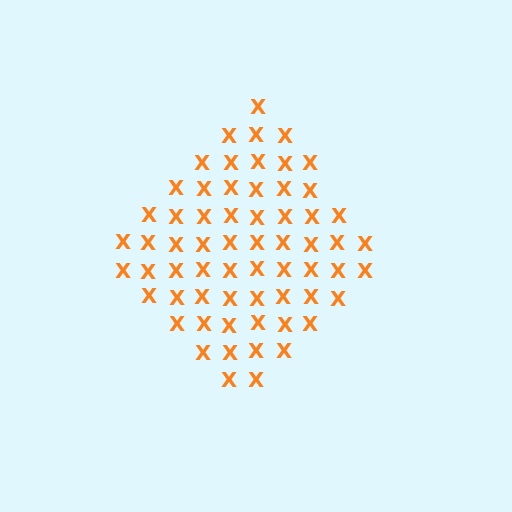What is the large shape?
The large shape is a diamond.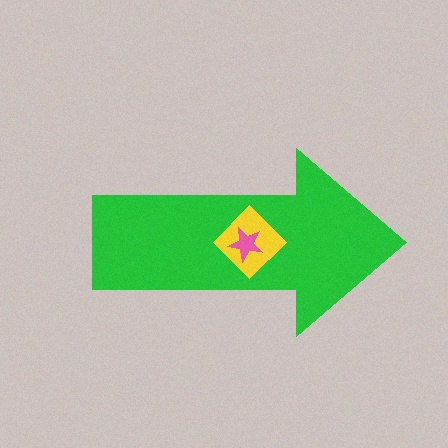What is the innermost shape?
The pink star.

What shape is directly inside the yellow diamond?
The pink star.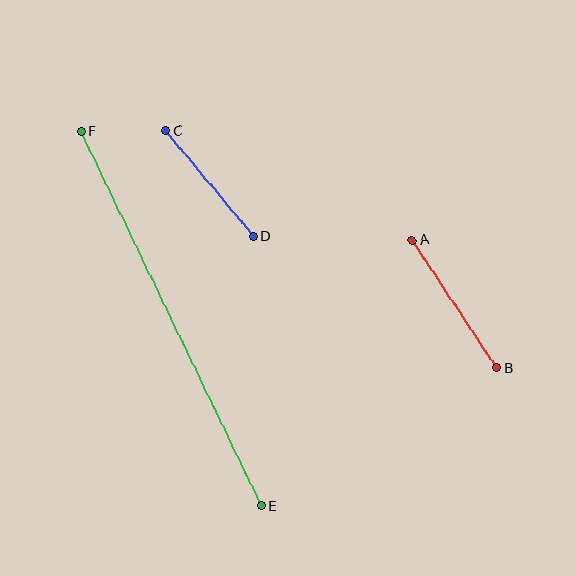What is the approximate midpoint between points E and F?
The midpoint is at approximately (171, 319) pixels.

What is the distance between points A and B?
The distance is approximately 153 pixels.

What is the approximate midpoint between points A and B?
The midpoint is at approximately (454, 304) pixels.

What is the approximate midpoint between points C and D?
The midpoint is at approximately (210, 183) pixels.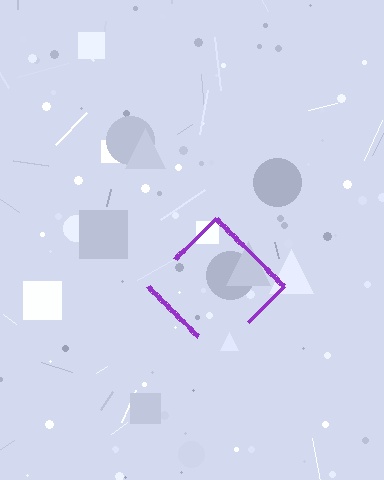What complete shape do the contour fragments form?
The contour fragments form a diamond.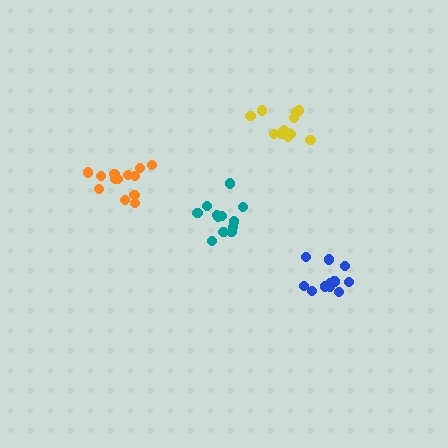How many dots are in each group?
Group 1: 13 dots, Group 2: 14 dots, Group 3: 12 dots, Group 4: 12 dots (51 total).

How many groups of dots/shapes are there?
There are 4 groups.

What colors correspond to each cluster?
The clusters are colored: orange, yellow, blue, teal.